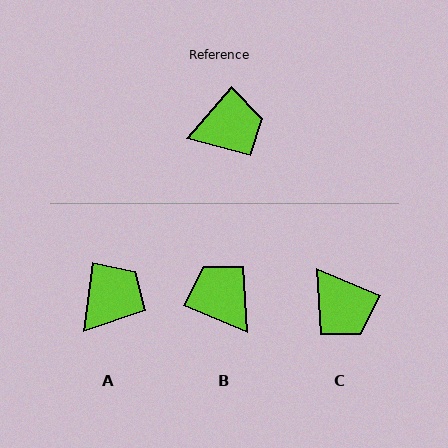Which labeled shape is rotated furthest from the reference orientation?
B, about 108 degrees away.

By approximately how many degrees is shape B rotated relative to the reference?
Approximately 108 degrees counter-clockwise.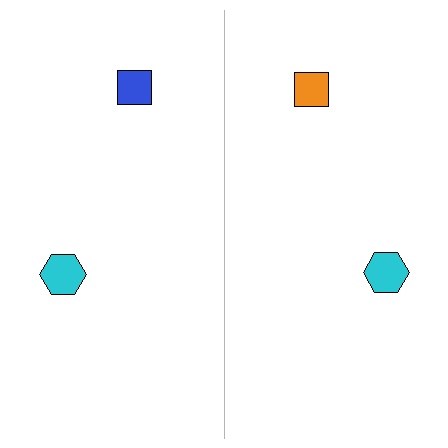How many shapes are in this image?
There are 4 shapes in this image.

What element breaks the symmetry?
The orange square on the right side breaks the symmetry — its mirror counterpart is blue.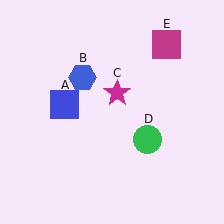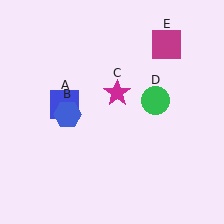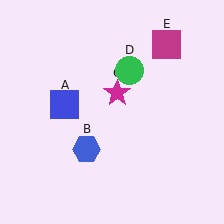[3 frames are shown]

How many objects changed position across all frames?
2 objects changed position: blue hexagon (object B), green circle (object D).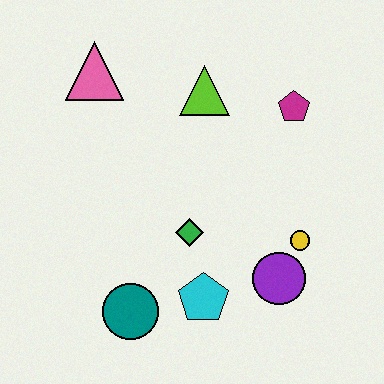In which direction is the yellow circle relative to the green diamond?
The yellow circle is to the right of the green diamond.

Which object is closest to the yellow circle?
The purple circle is closest to the yellow circle.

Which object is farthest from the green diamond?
The pink triangle is farthest from the green diamond.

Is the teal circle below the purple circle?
Yes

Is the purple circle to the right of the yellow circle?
No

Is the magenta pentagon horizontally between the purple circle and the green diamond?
No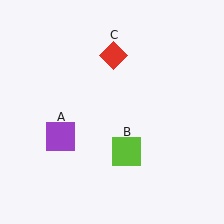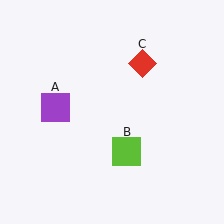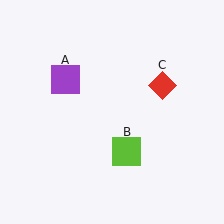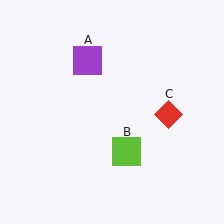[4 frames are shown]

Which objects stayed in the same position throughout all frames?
Lime square (object B) remained stationary.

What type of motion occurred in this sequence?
The purple square (object A), red diamond (object C) rotated clockwise around the center of the scene.